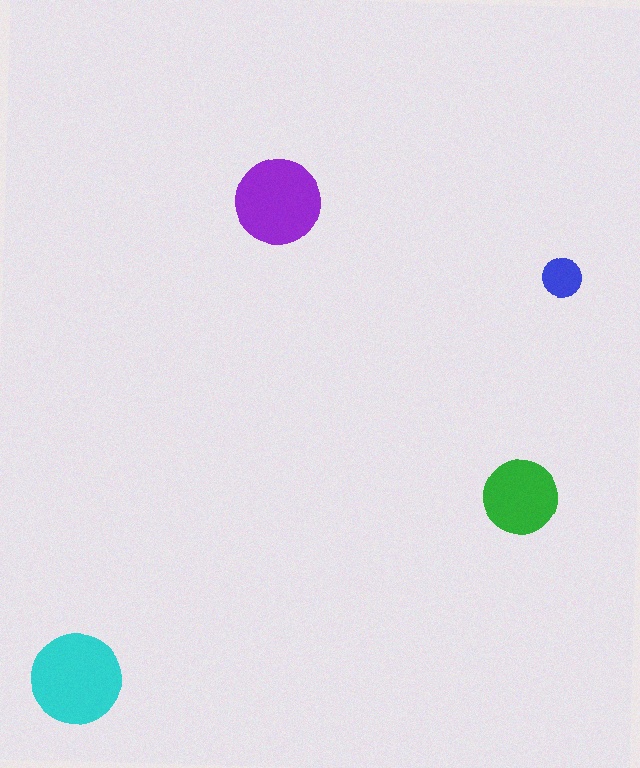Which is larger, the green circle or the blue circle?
The green one.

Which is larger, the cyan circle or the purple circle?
The cyan one.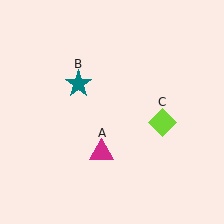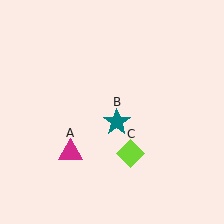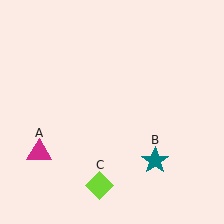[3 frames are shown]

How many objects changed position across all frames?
3 objects changed position: magenta triangle (object A), teal star (object B), lime diamond (object C).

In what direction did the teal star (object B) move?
The teal star (object B) moved down and to the right.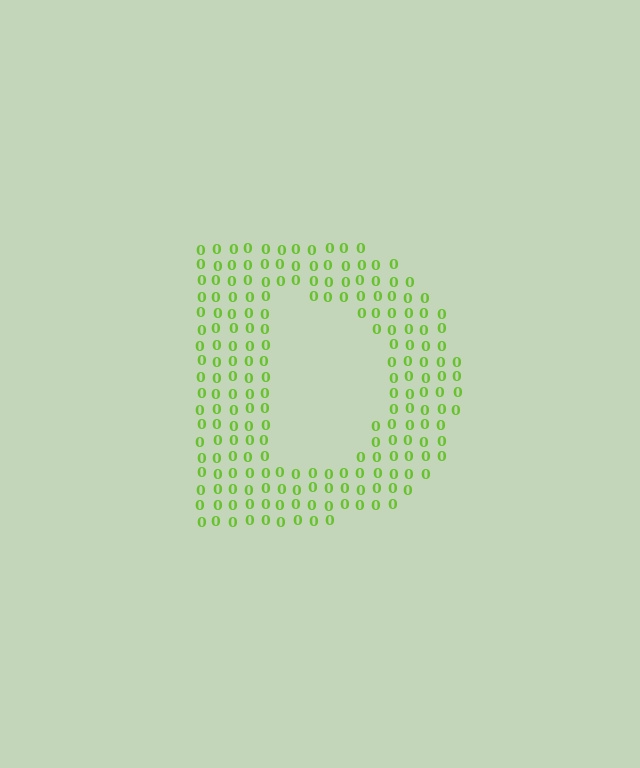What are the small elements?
The small elements are digit 0's.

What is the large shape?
The large shape is the letter D.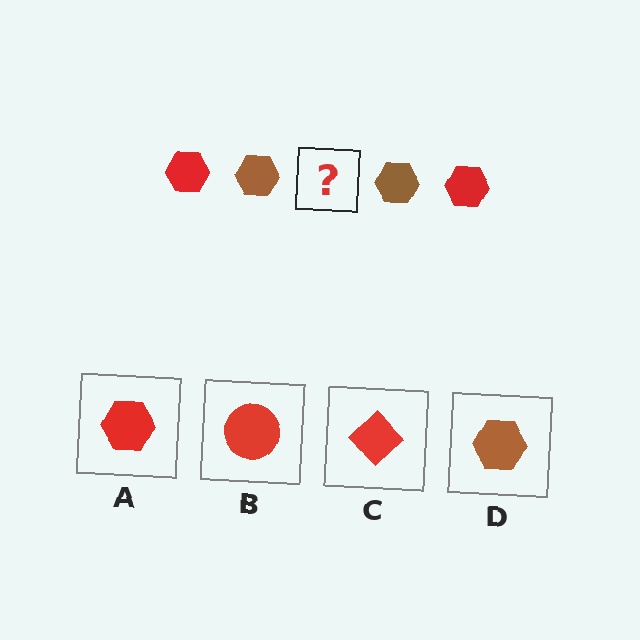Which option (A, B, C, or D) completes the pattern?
A.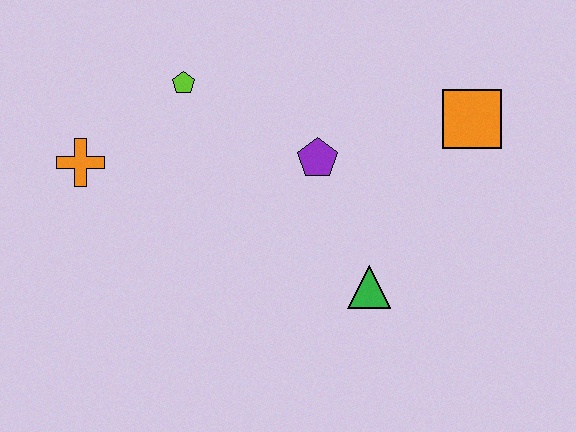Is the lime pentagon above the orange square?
Yes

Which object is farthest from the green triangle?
The orange cross is farthest from the green triangle.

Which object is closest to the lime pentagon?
The orange cross is closest to the lime pentagon.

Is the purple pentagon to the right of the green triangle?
No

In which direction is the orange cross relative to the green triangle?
The orange cross is to the left of the green triangle.